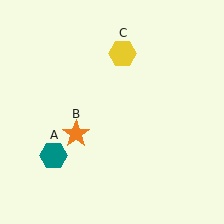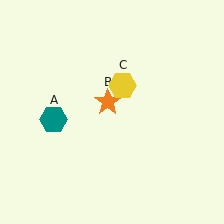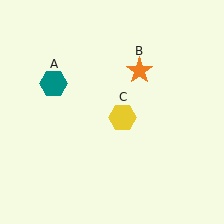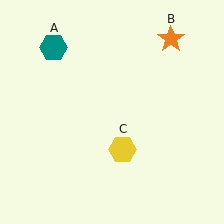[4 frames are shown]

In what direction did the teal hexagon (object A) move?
The teal hexagon (object A) moved up.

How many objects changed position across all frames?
3 objects changed position: teal hexagon (object A), orange star (object B), yellow hexagon (object C).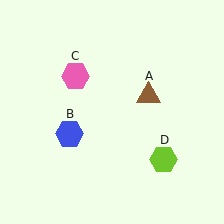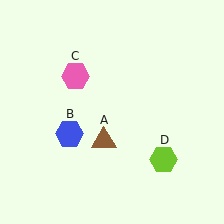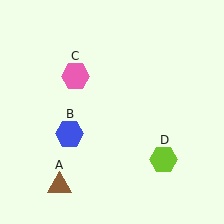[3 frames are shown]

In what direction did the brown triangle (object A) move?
The brown triangle (object A) moved down and to the left.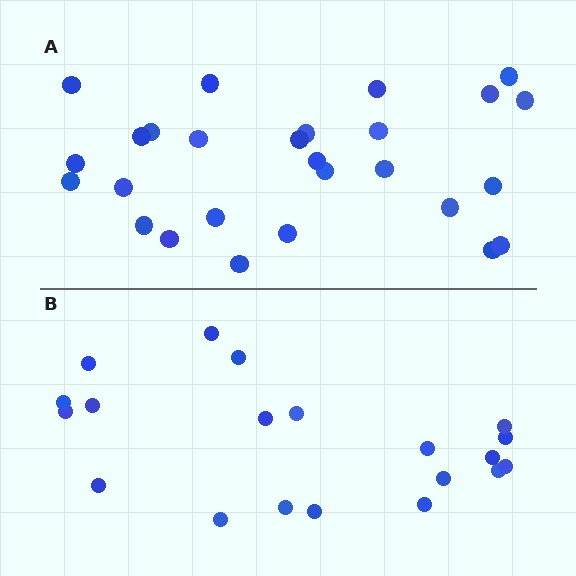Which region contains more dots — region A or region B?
Region A (the top region) has more dots.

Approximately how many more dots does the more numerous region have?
Region A has roughly 8 or so more dots than region B.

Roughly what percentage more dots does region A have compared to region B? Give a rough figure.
About 35% more.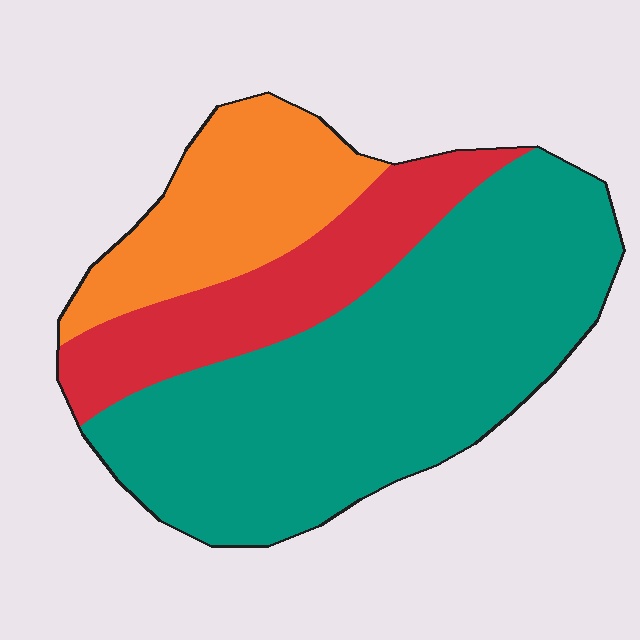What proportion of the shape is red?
Red covers 21% of the shape.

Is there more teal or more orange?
Teal.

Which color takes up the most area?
Teal, at roughly 60%.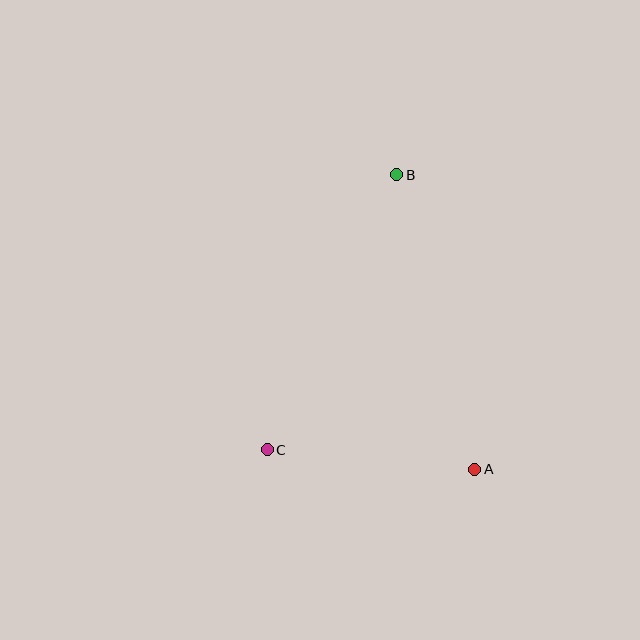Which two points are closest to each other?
Points A and C are closest to each other.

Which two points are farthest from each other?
Points A and B are farthest from each other.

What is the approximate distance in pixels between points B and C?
The distance between B and C is approximately 304 pixels.